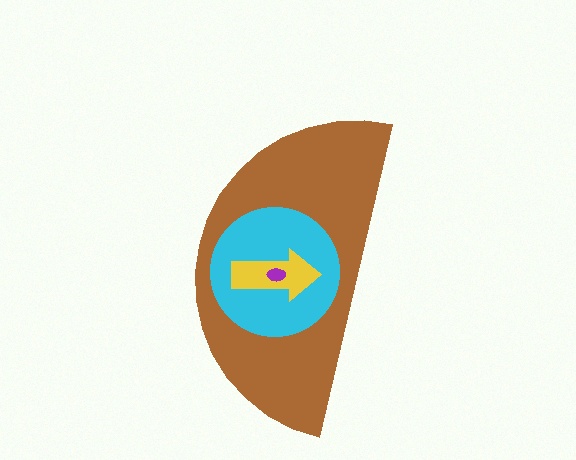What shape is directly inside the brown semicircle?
The cyan circle.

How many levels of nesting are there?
4.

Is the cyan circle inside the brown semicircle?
Yes.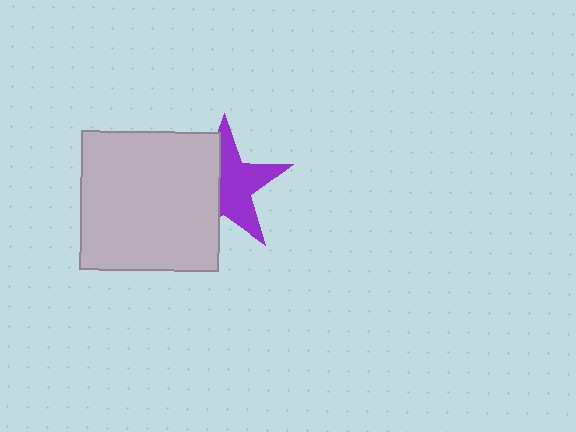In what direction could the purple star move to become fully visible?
The purple star could move right. That would shift it out from behind the light gray square entirely.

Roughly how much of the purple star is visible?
About half of it is visible (roughly 56%).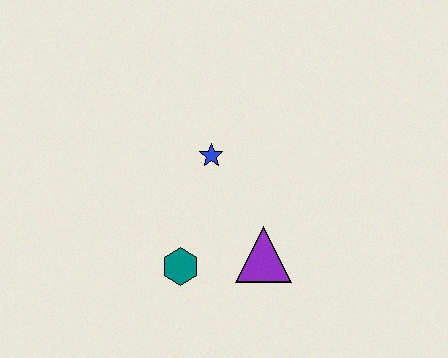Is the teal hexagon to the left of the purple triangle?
Yes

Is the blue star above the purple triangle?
Yes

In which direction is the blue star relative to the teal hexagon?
The blue star is above the teal hexagon.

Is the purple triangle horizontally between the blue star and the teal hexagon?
No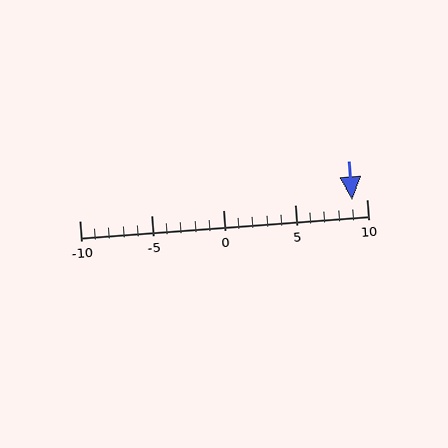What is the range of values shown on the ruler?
The ruler shows values from -10 to 10.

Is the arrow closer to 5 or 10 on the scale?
The arrow is closer to 10.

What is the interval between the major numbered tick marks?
The major tick marks are spaced 5 units apart.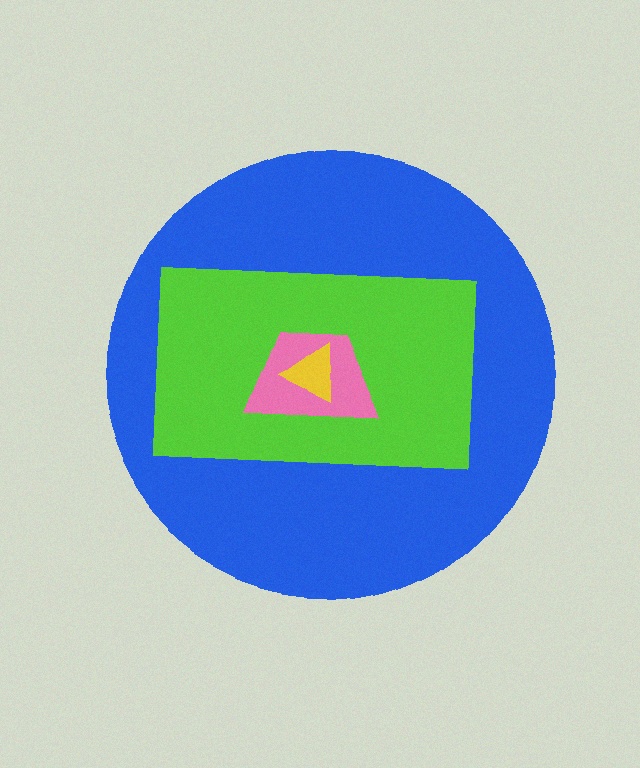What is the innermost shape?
The yellow triangle.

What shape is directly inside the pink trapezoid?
The yellow triangle.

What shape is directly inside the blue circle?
The lime rectangle.